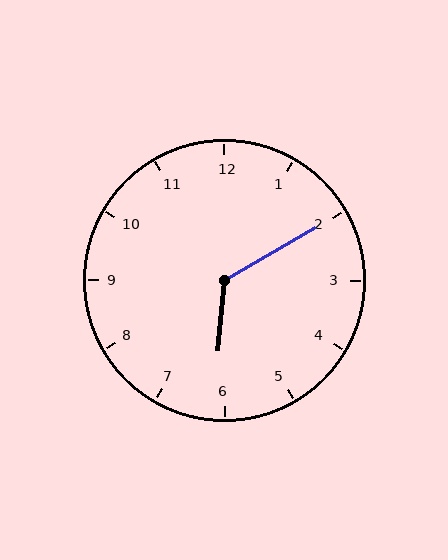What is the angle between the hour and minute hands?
Approximately 125 degrees.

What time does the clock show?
6:10.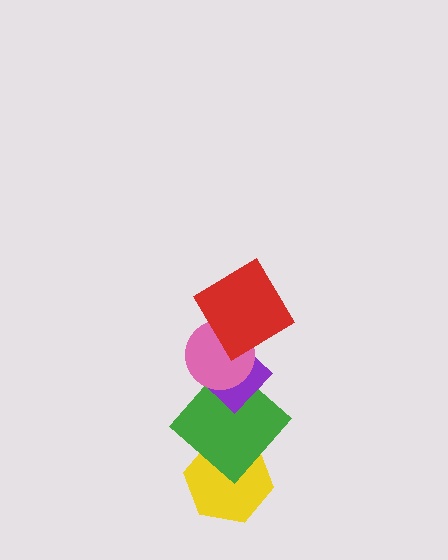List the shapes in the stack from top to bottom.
From top to bottom: the red diamond, the pink circle, the purple diamond, the green diamond, the yellow hexagon.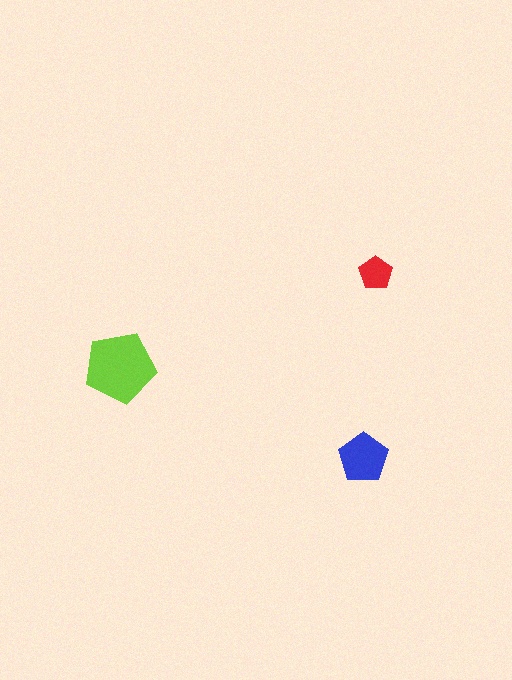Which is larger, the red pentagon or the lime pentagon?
The lime one.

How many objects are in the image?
There are 3 objects in the image.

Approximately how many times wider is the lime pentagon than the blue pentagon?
About 1.5 times wider.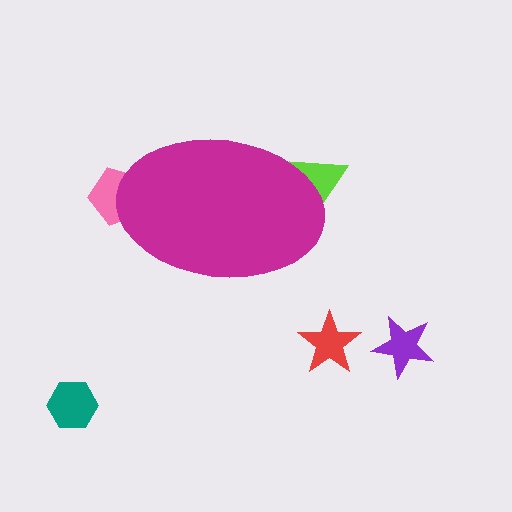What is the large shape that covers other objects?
A magenta ellipse.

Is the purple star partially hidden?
No, the purple star is fully visible.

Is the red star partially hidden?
No, the red star is fully visible.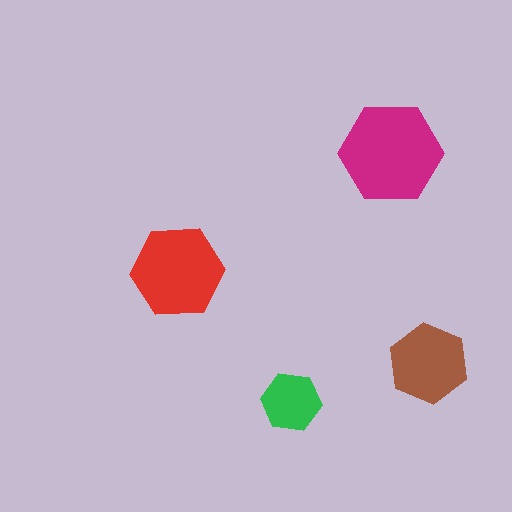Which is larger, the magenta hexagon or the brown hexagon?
The magenta one.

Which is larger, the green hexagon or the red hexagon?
The red one.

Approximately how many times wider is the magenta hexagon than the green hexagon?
About 1.5 times wider.